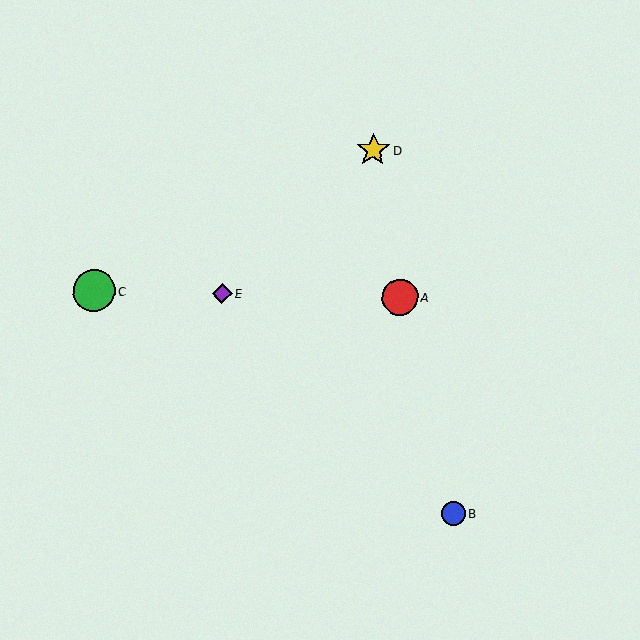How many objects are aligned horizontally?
3 objects (A, C, E) are aligned horizontally.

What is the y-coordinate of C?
Object C is at y≈291.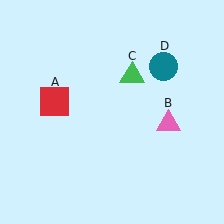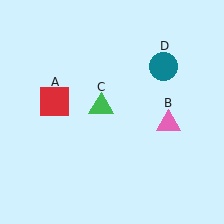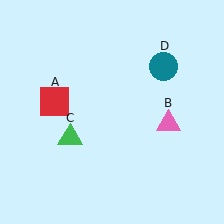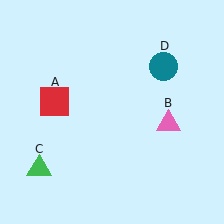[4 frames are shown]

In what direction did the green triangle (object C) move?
The green triangle (object C) moved down and to the left.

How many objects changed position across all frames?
1 object changed position: green triangle (object C).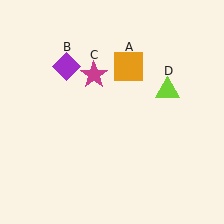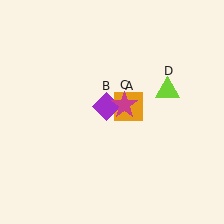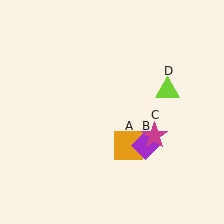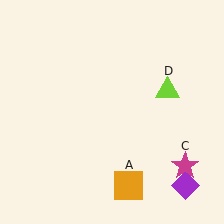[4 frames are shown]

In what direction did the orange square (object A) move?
The orange square (object A) moved down.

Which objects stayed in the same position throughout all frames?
Lime triangle (object D) remained stationary.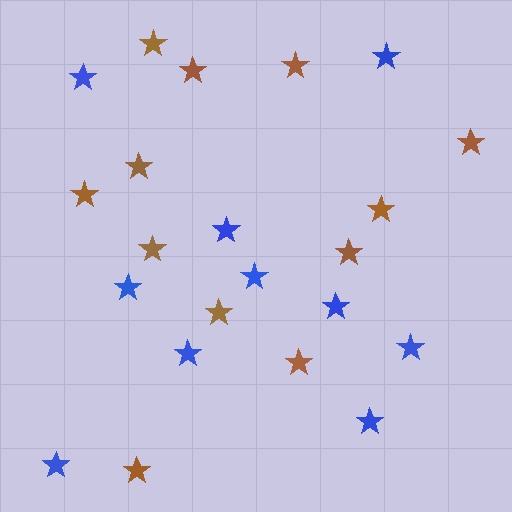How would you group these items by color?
There are 2 groups: one group of blue stars (10) and one group of brown stars (12).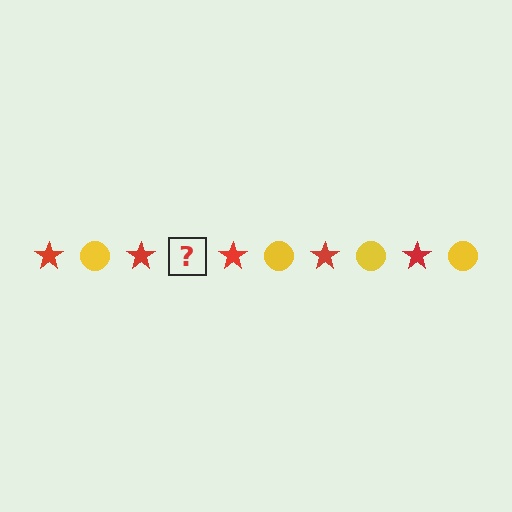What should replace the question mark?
The question mark should be replaced with a yellow circle.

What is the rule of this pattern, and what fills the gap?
The rule is that the pattern alternates between red star and yellow circle. The gap should be filled with a yellow circle.